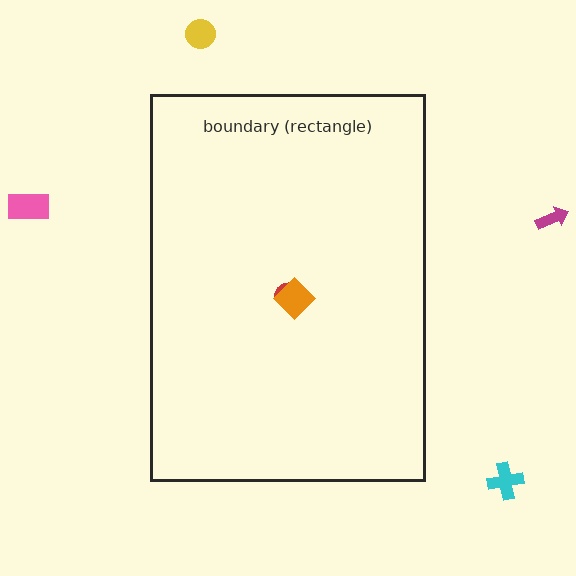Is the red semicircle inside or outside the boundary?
Inside.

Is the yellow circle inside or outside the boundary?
Outside.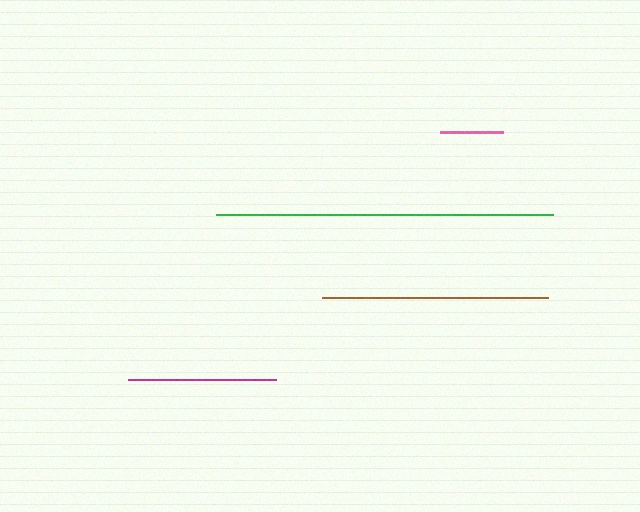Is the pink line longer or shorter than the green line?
The green line is longer than the pink line.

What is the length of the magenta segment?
The magenta segment is approximately 148 pixels long.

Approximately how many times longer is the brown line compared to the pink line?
The brown line is approximately 3.6 times the length of the pink line.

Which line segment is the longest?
The green line is the longest at approximately 337 pixels.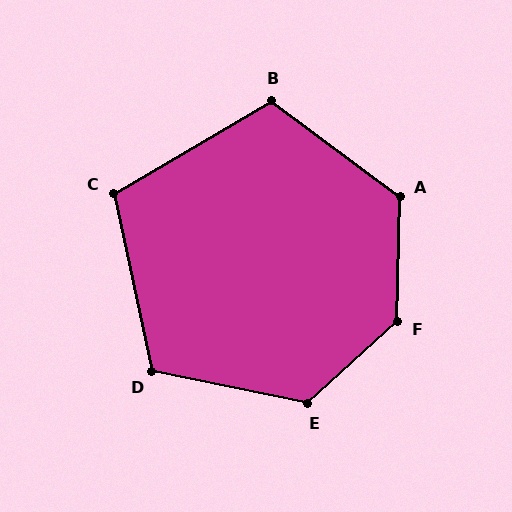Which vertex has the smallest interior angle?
C, at approximately 108 degrees.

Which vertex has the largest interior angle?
F, at approximately 133 degrees.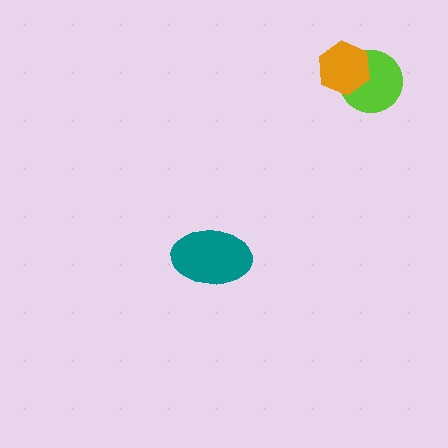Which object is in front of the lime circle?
The orange hexagon is in front of the lime circle.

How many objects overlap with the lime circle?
1 object overlaps with the lime circle.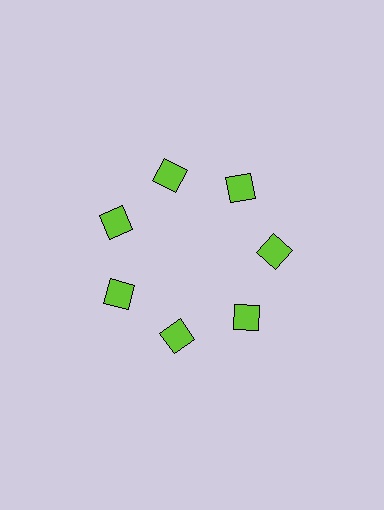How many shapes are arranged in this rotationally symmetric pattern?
There are 7 shapes, arranged in 7 groups of 1.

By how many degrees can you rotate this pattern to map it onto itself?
The pattern maps onto itself every 51 degrees of rotation.